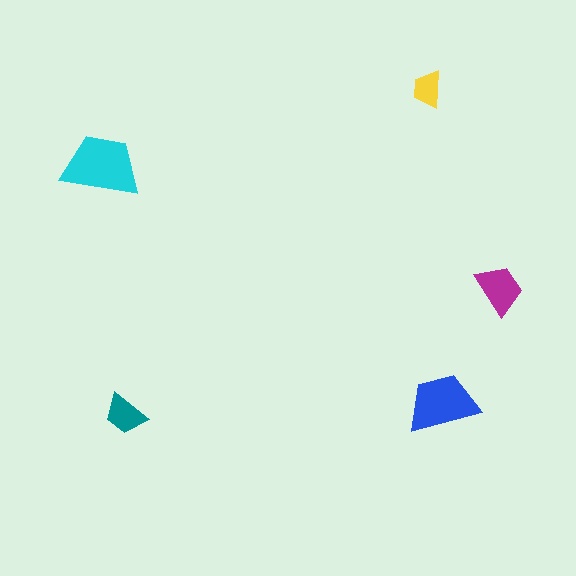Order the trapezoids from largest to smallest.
the cyan one, the blue one, the magenta one, the teal one, the yellow one.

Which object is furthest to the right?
The magenta trapezoid is rightmost.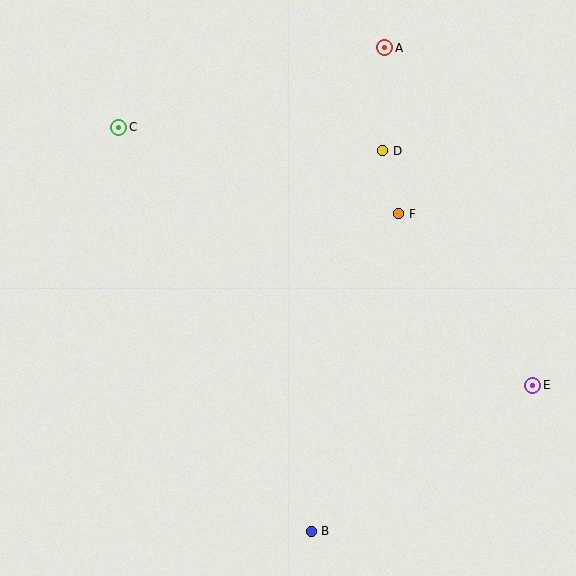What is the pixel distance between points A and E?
The distance between A and E is 368 pixels.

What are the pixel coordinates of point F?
Point F is at (399, 214).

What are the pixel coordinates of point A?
Point A is at (385, 48).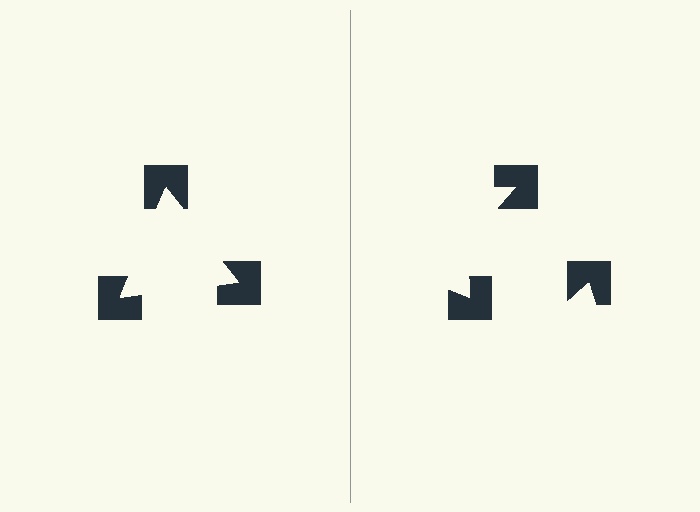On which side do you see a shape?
An illusory triangle appears on the left side. On the right side the wedge cuts are rotated, so no coherent shape forms.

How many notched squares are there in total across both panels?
6 — 3 on each side.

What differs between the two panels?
The notched squares are positioned identically on both sides; only the wedge orientations differ. On the left they align to a triangle; on the right they are misaligned.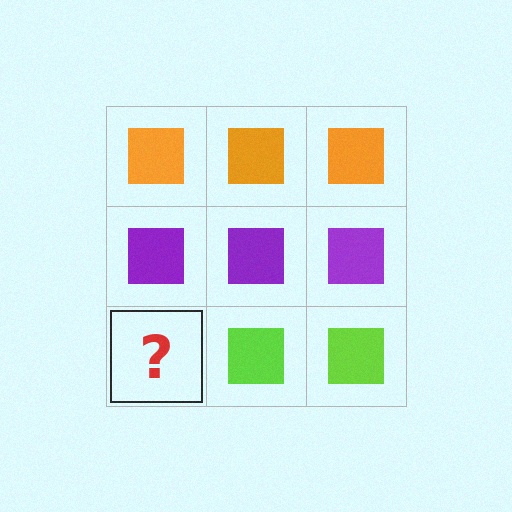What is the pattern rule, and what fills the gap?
The rule is that each row has a consistent color. The gap should be filled with a lime square.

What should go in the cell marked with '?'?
The missing cell should contain a lime square.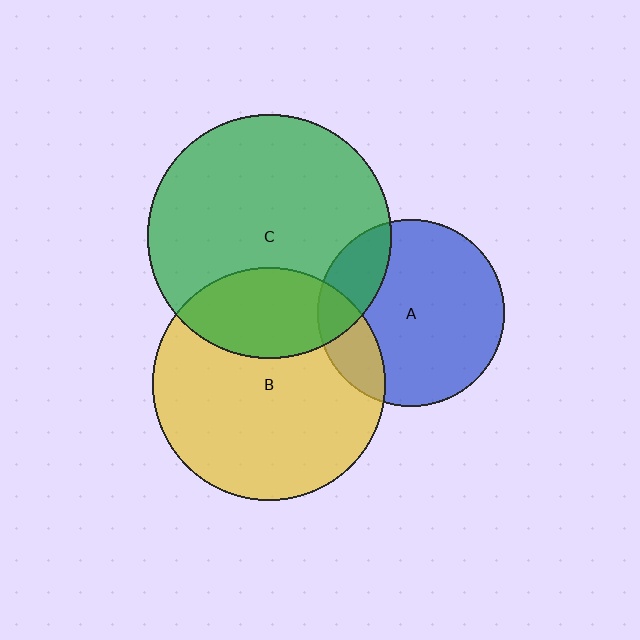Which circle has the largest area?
Circle C (green).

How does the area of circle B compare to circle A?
Approximately 1.6 times.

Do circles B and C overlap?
Yes.